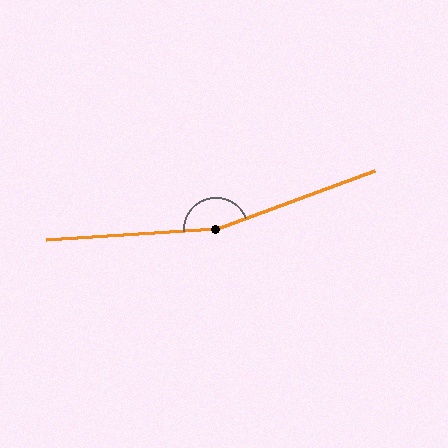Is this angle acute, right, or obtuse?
It is obtuse.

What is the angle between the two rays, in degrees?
Approximately 163 degrees.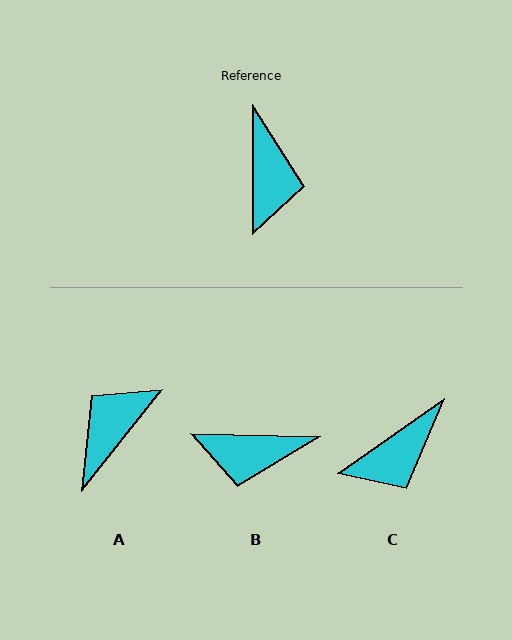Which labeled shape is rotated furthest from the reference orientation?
A, about 141 degrees away.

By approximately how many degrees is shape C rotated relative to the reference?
Approximately 55 degrees clockwise.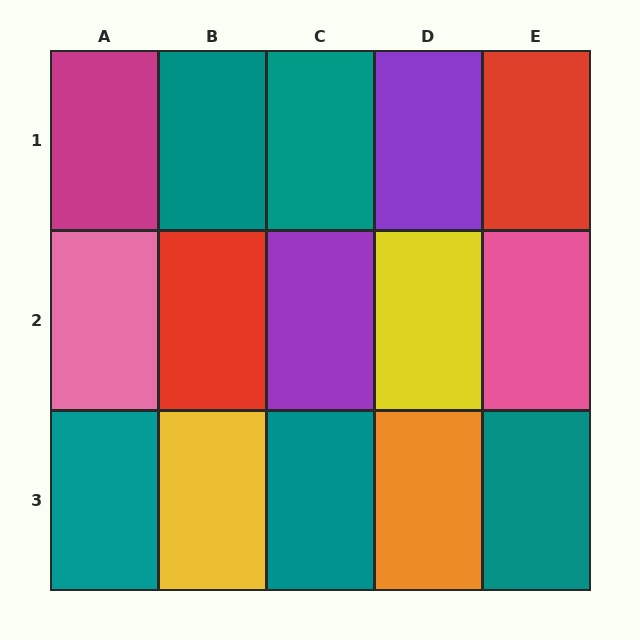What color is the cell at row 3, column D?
Orange.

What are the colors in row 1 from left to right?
Magenta, teal, teal, purple, red.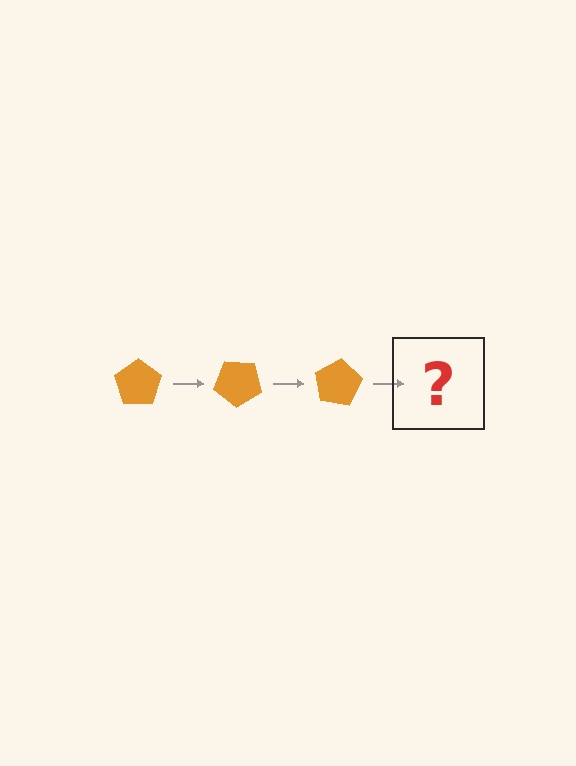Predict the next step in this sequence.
The next step is an orange pentagon rotated 120 degrees.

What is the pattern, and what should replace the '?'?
The pattern is that the pentagon rotates 40 degrees each step. The '?' should be an orange pentagon rotated 120 degrees.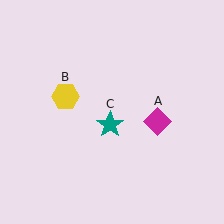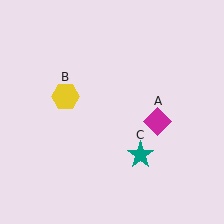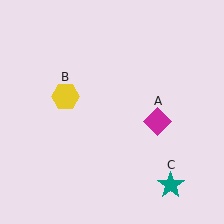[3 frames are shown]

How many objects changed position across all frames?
1 object changed position: teal star (object C).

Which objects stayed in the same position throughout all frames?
Magenta diamond (object A) and yellow hexagon (object B) remained stationary.